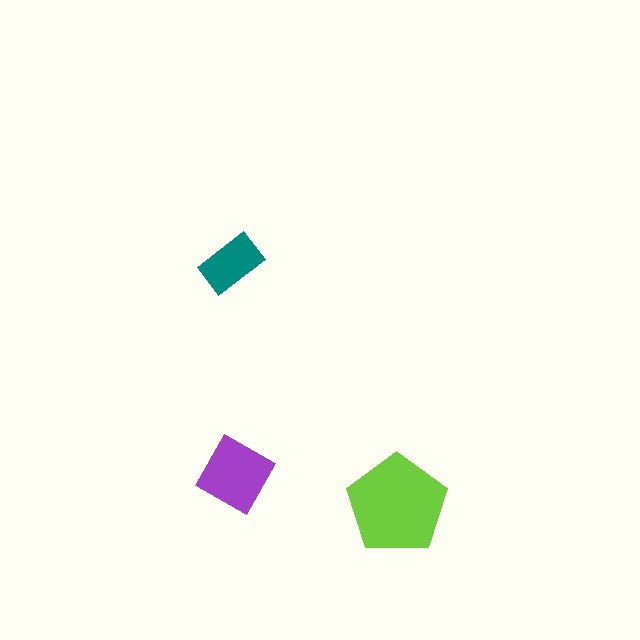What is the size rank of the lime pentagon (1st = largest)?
1st.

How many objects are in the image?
There are 3 objects in the image.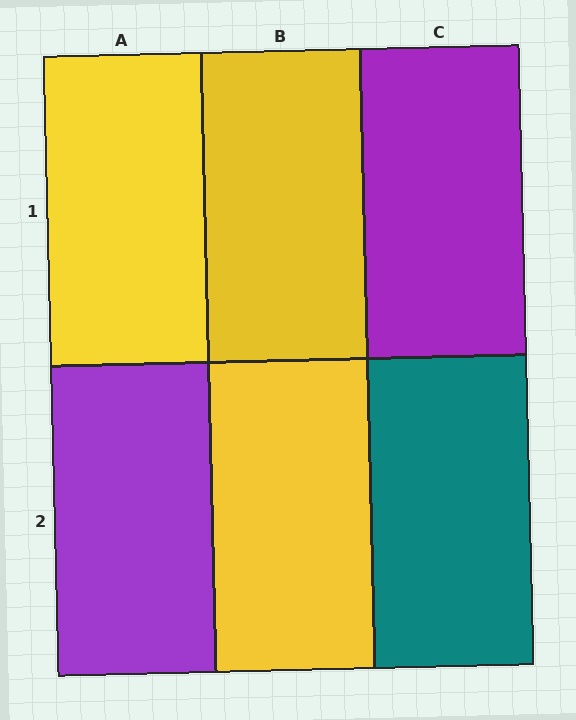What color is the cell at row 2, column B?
Yellow.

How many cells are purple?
2 cells are purple.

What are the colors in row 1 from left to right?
Yellow, yellow, purple.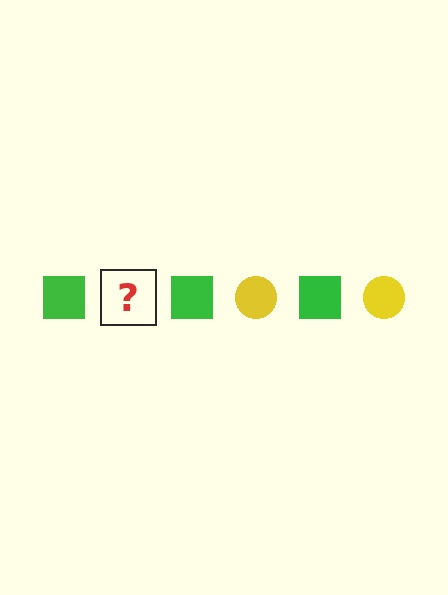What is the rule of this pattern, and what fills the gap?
The rule is that the pattern alternates between green square and yellow circle. The gap should be filled with a yellow circle.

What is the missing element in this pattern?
The missing element is a yellow circle.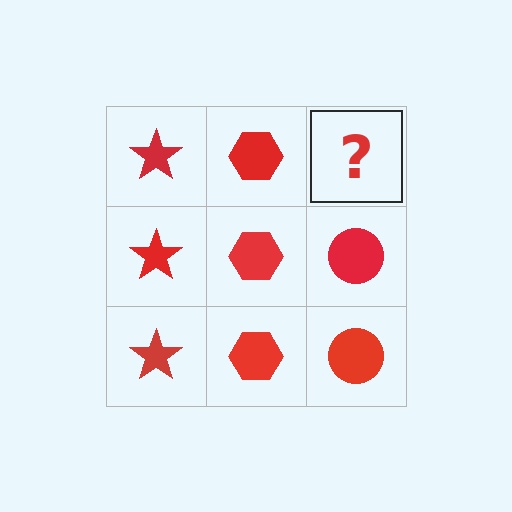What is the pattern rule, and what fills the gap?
The rule is that each column has a consistent shape. The gap should be filled with a red circle.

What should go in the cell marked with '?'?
The missing cell should contain a red circle.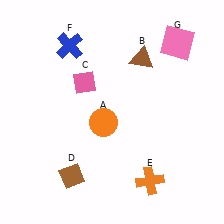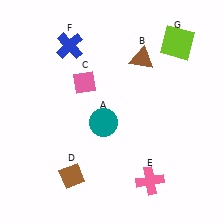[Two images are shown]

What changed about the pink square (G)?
In Image 1, G is pink. In Image 2, it changed to lime.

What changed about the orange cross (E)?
In Image 1, E is orange. In Image 2, it changed to pink.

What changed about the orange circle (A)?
In Image 1, A is orange. In Image 2, it changed to teal.